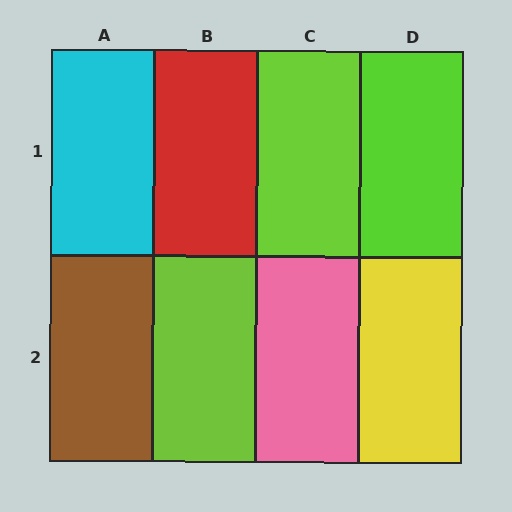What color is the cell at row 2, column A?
Brown.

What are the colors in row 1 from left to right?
Cyan, red, lime, lime.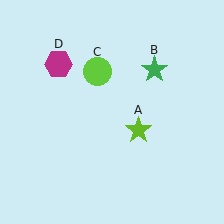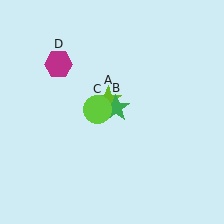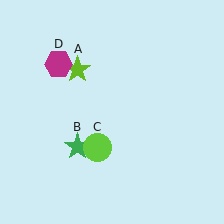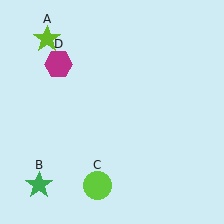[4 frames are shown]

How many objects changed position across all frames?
3 objects changed position: lime star (object A), green star (object B), lime circle (object C).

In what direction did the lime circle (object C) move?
The lime circle (object C) moved down.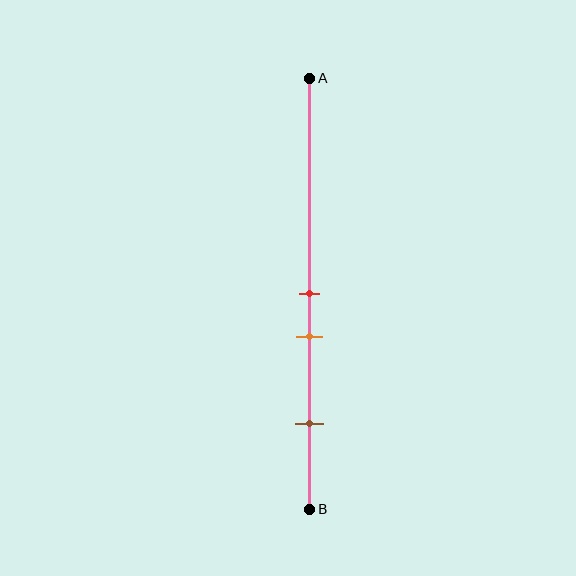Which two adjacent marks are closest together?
The red and orange marks are the closest adjacent pair.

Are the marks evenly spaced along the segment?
No, the marks are not evenly spaced.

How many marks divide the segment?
There are 3 marks dividing the segment.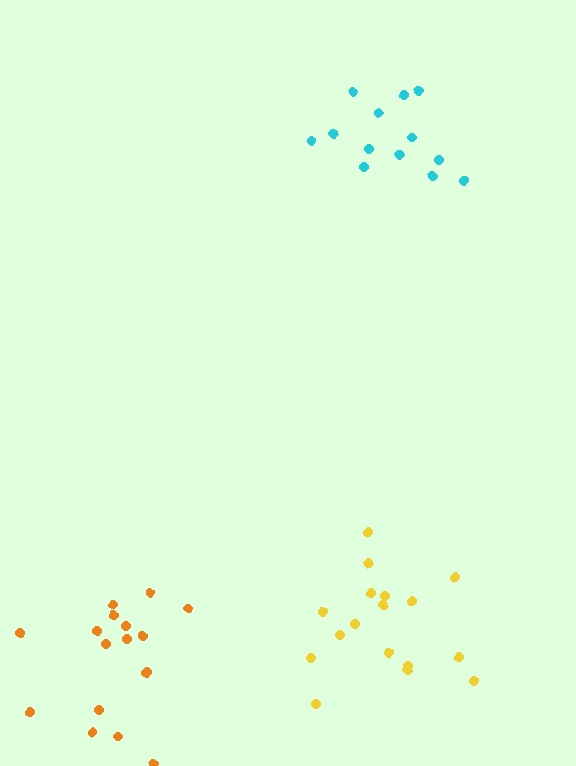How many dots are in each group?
Group 1: 17 dots, Group 2: 13 dots, Group 3: 17 dots (47 total).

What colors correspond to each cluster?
The clusters are colored: yellow, cyan, orange.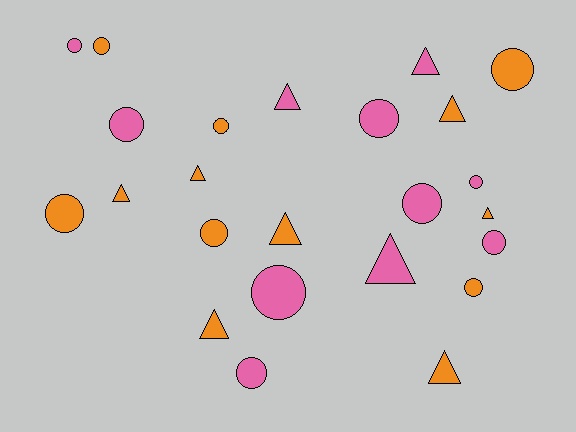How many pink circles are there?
There are 8 pink circles.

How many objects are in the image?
There are 24 objects.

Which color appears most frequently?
Orange, with 13 objects.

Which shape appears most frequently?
Circle, with 14 objects.